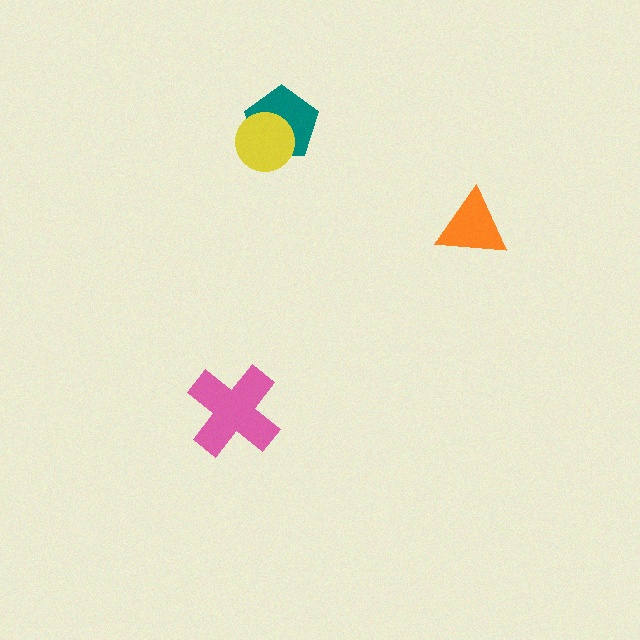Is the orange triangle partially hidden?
No, no other shape covers it.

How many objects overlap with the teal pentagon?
1 object overlaps with the teal pentagon.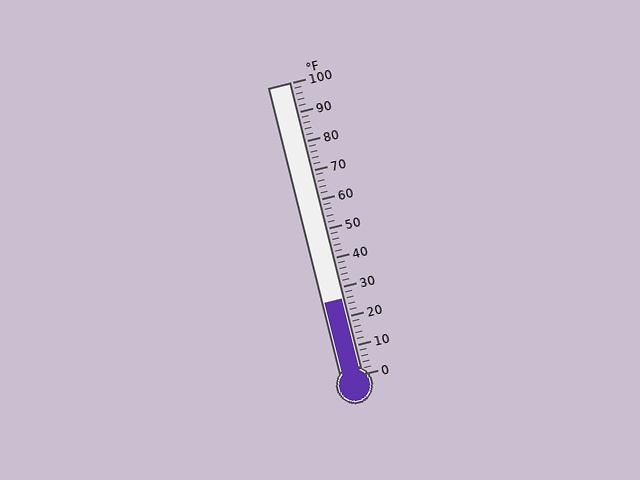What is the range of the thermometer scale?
The thermometer scale ranges from 0°F to 100°F.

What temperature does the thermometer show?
The thermometer shows approximately 26°F.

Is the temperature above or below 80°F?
The temperature is below 80°F.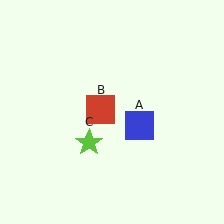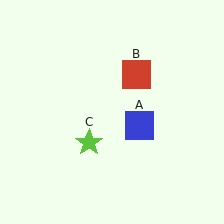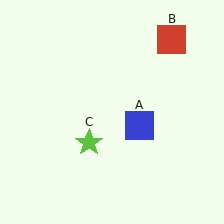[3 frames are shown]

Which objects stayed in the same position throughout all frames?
Blue square (object A) and lime star (object C) remained stationary.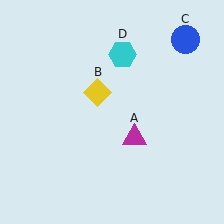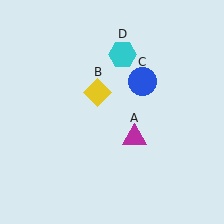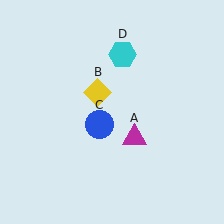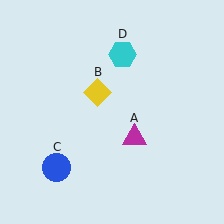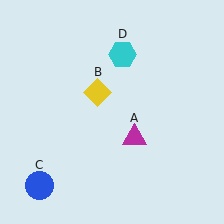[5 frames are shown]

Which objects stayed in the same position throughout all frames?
Magenta triangle (object A) and yellow diamond (object B) and cyan hexagon (object D) remained stationary.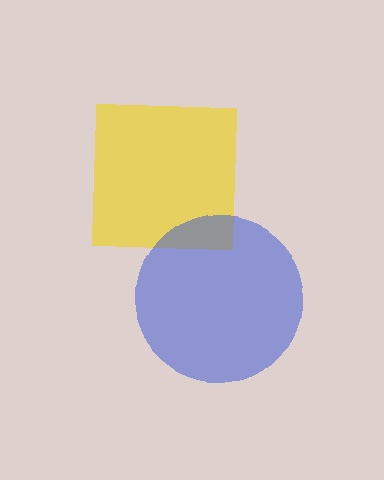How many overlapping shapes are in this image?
There are 2 overlapping shapes in the image.